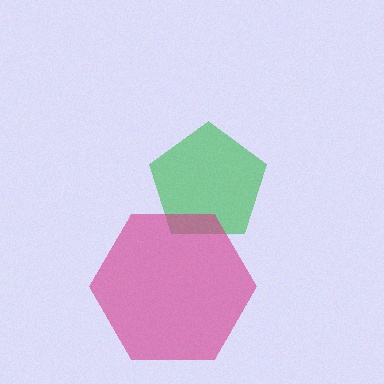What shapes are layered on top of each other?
The layered shapes are: a green pentagon, a magenta hexagon.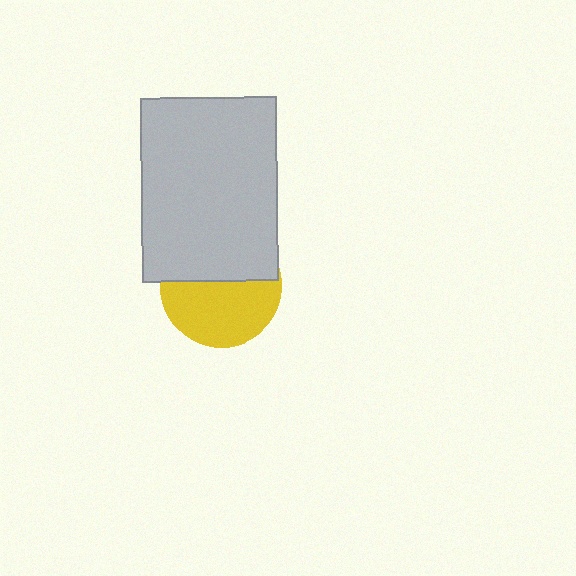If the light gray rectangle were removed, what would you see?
You would see the complete yellow circle.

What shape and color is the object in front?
The object in front is a light gray rectangle.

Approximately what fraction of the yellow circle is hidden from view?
Roughly 46% of the yellow circle is hidden behind the light gray rectangle.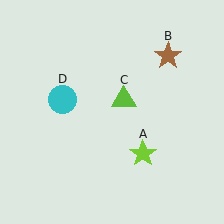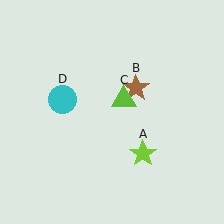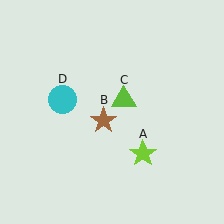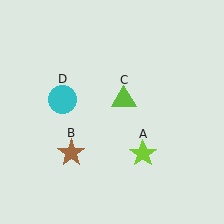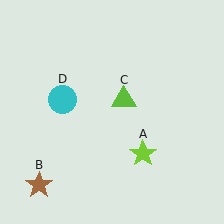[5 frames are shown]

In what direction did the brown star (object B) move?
The brown star (object B) moved down and to the left.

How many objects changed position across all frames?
1 object changed position: brown star (object B).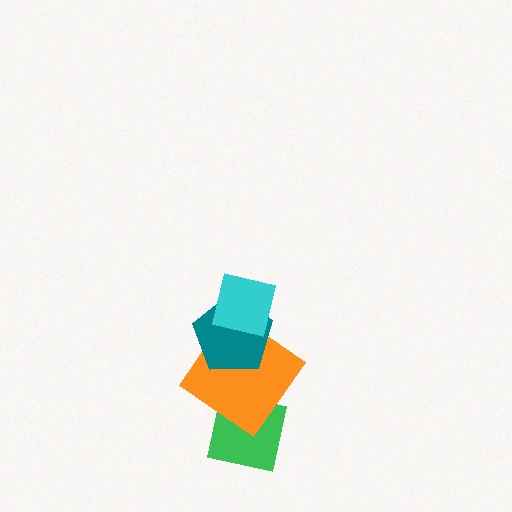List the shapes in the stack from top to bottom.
From top to bottom: the cyan square, the teal pentagon, the orange diamond, the green square.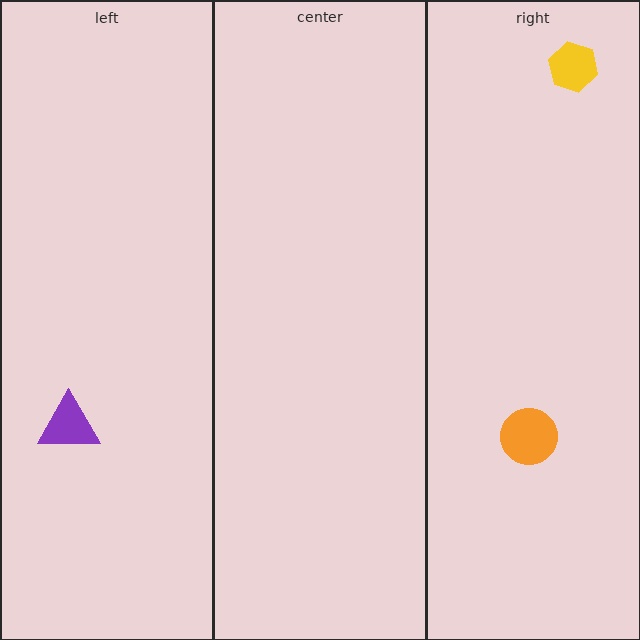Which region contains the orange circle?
The right region.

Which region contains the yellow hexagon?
The right region.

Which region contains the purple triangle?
The left region.